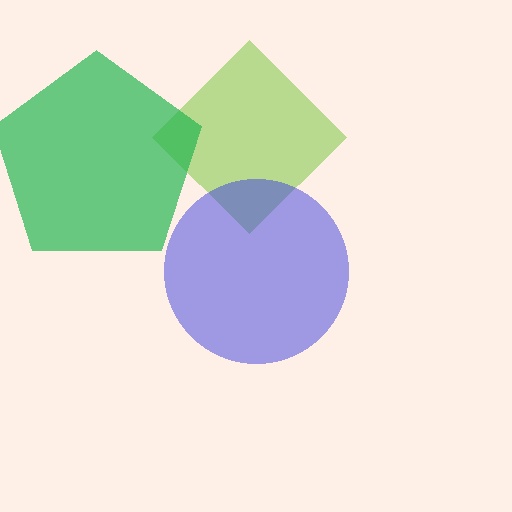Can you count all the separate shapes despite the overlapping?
Yes, there are 3 separate shapes.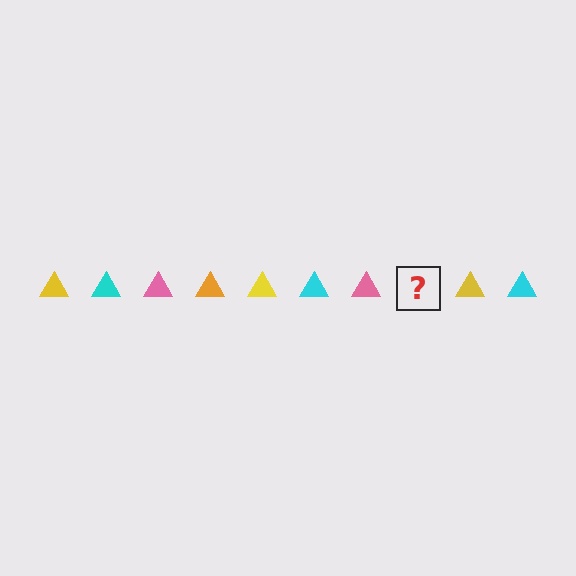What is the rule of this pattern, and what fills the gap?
The rule is that the pattern cycles through yellow, cyan, pink, orange triangles. The gap should be filled with an orange triangle.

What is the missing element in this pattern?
The missing element is an orange triangle.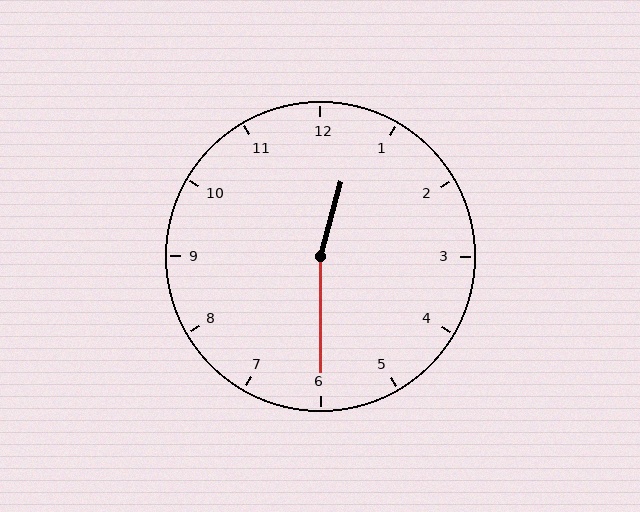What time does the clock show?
12:30.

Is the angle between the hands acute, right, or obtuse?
It is obtuse.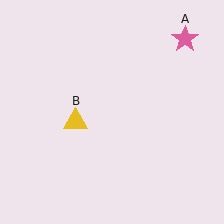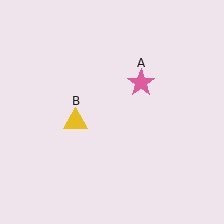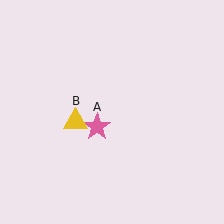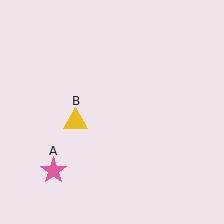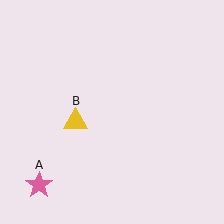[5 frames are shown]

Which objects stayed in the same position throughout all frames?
Yellow triangle (object B) remained stationary.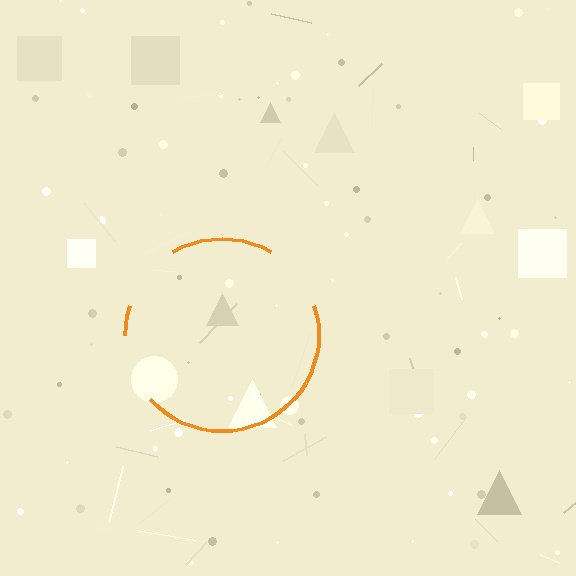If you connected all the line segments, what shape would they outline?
They would outline a circle.